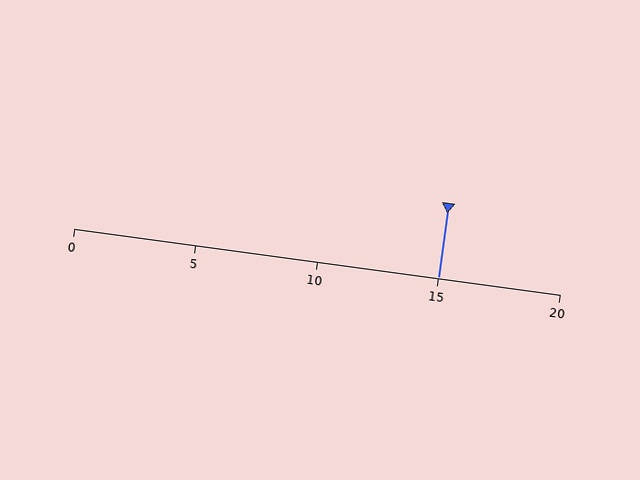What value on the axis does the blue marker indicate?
The marker indicates approximately 15.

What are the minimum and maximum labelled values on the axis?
The axis runs from 0 to 20.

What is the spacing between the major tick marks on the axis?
The major ticks are spaced 5 apart.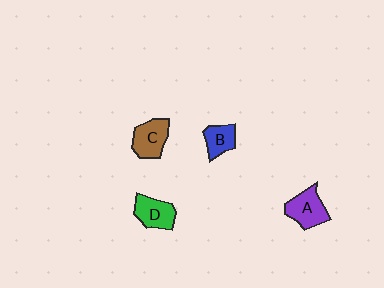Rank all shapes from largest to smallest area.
From largest to smallest: A (purple), C (brown), D (green), B (blue).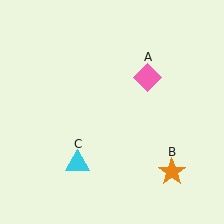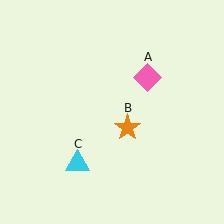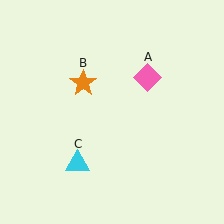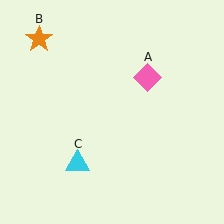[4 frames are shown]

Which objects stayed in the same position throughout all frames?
Pink diamond (object A) and cyan triangle (object C) remained stationary.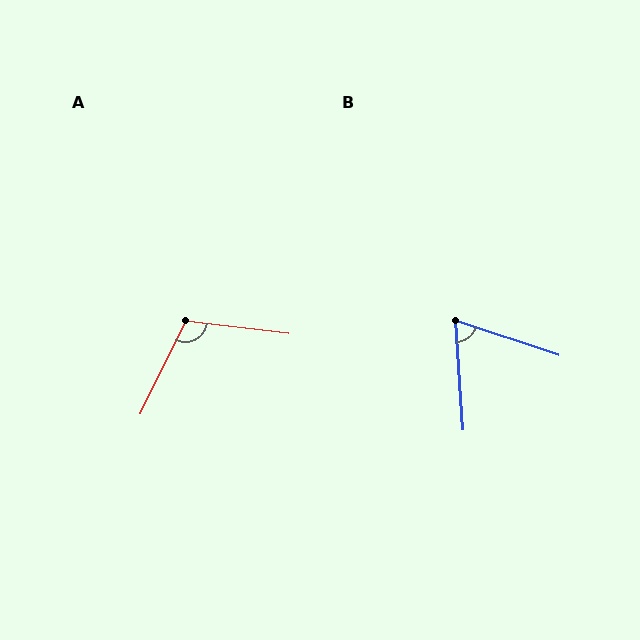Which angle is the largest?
A, at approximately 109 degrees.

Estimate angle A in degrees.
Approximately 109 degrees.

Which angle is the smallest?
B, at approximately 68 degrees.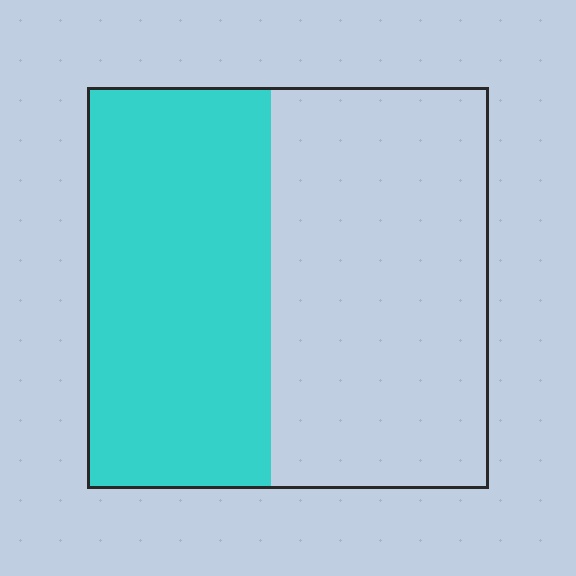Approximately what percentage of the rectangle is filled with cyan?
Approximately 45%.